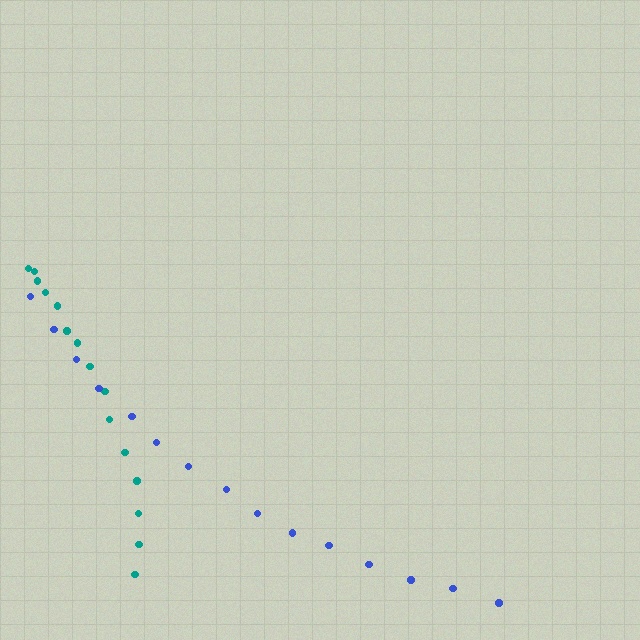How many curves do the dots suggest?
There are 2 distinct paths.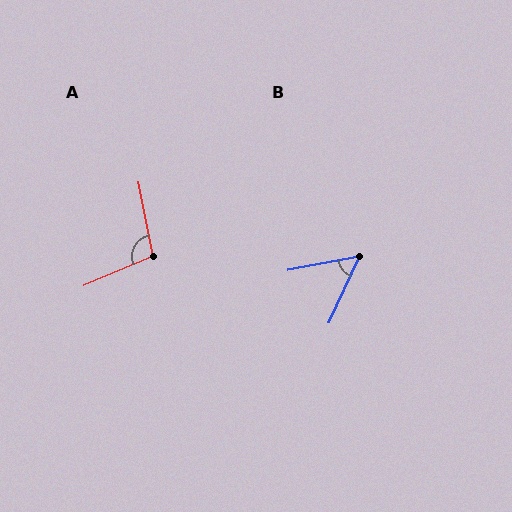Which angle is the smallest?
B, at approximately 55 degrees.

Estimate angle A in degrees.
Approximately 102 degrees.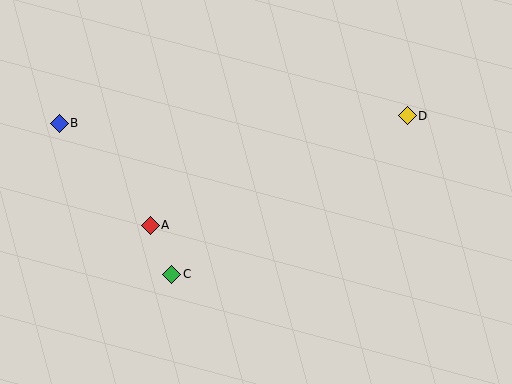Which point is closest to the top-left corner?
Point B is closest to the top-left corner.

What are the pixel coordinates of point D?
Point D is at (407, 116).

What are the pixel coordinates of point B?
Point B is at (59, 123).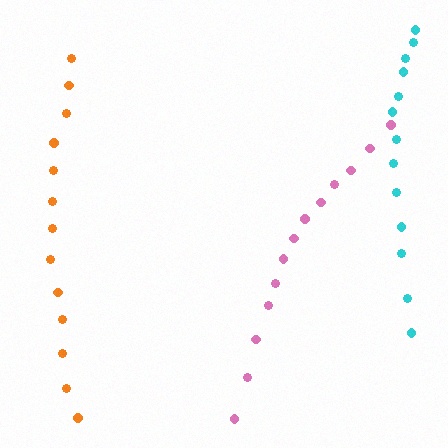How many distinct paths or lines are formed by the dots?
There are 3 distinct paths.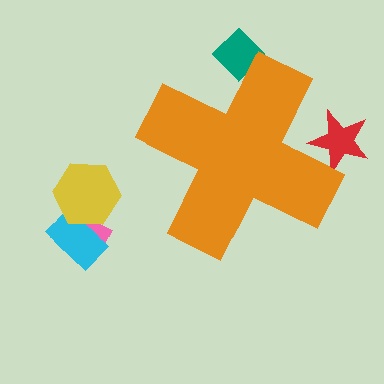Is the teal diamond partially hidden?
Yes, the teal diamond is partially hidden behind the orange cross.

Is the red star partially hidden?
Yes, the red star is partially hidden behind the orange cross.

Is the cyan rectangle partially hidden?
No, the cyan rectangle is fully visible.